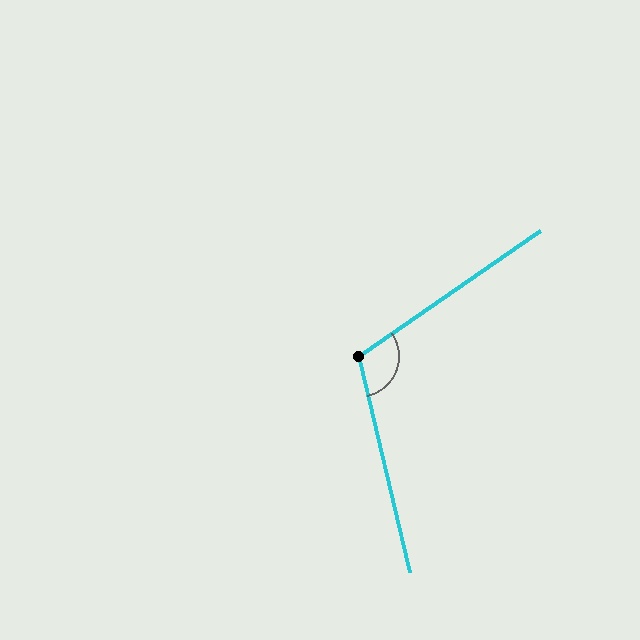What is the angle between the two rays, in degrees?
Approximately 111 degrees.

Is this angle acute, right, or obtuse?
It is obtuse.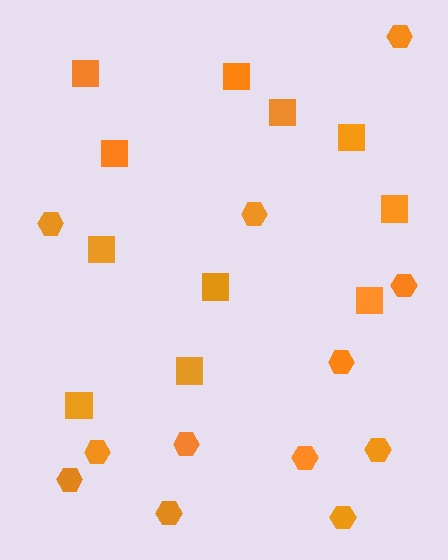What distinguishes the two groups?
There are 2 groups: one group of hexagons (12) and one group of squares (11).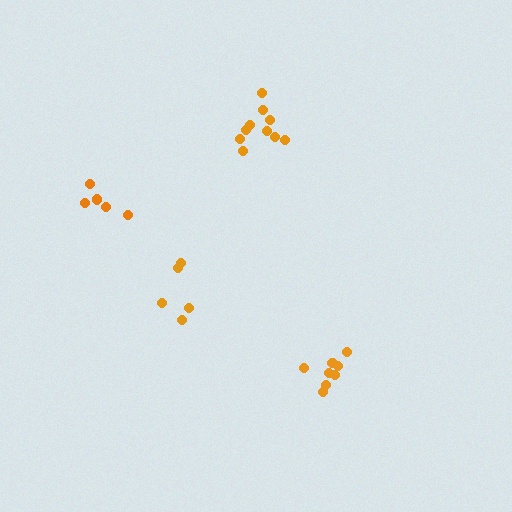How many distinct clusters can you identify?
There are 4 distinct clusters.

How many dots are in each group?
Group 1: 8 dots, Group 2: 5 dots, Group 3: 5 dots, Group 4: 10 dots (28 total).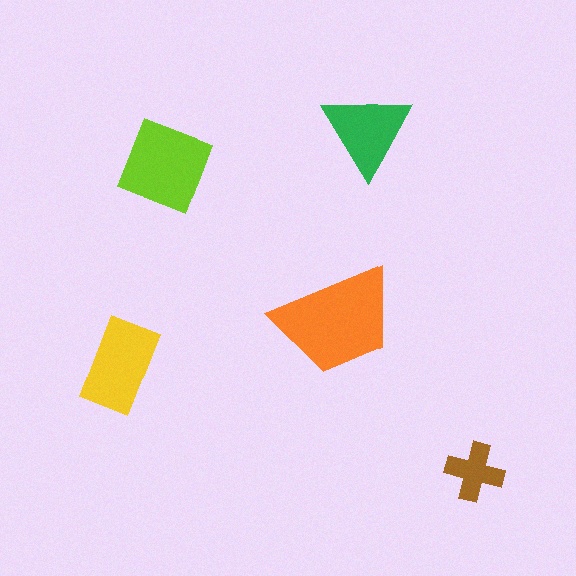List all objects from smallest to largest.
The brown cross, the green triangle, the yellow rectangle, the lime diamond, the orange trapezoid.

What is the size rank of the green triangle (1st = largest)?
4th.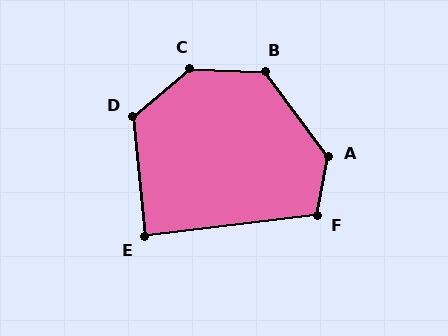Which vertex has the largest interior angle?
C, at approximately 138 degrees.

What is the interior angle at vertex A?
Approximately 133 degrees (obtuse).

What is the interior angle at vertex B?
Approximately 128 degrees (obtuse).